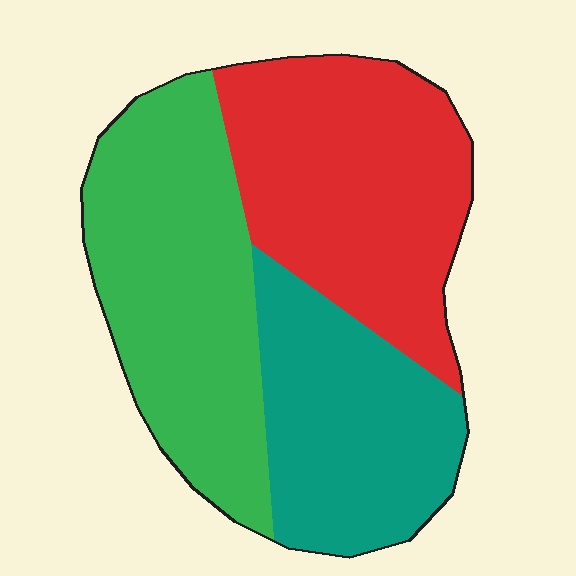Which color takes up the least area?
Teal, at roughly 30%.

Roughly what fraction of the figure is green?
Green takes up between a third and a half of the figure.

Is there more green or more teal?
Green.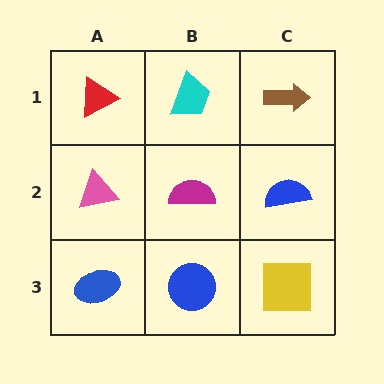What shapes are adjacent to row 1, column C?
A blue semicircle (row 2, column C), a cyan trapezoid (row 1, column B).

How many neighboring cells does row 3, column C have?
2.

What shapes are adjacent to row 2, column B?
A cyan trapezoid (row 1, column B), a blue circle (row 3, column B), a pink triangle (row 2, column A), a blue semicircle (row 2, column C).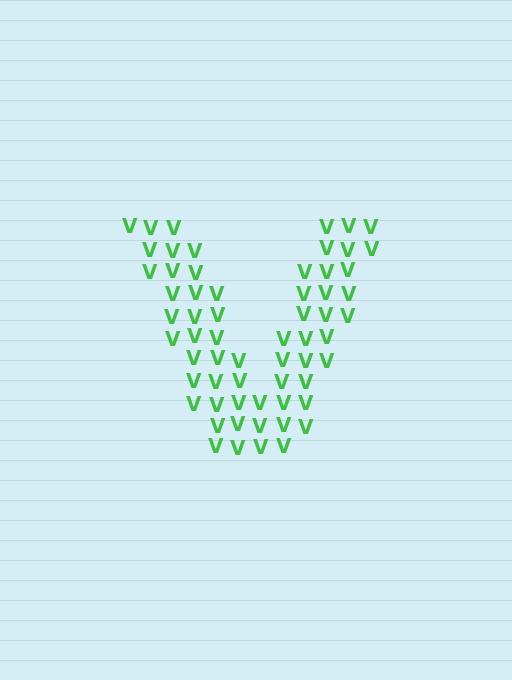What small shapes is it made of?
It is made of small letter V's.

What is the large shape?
The large shape is the letter V.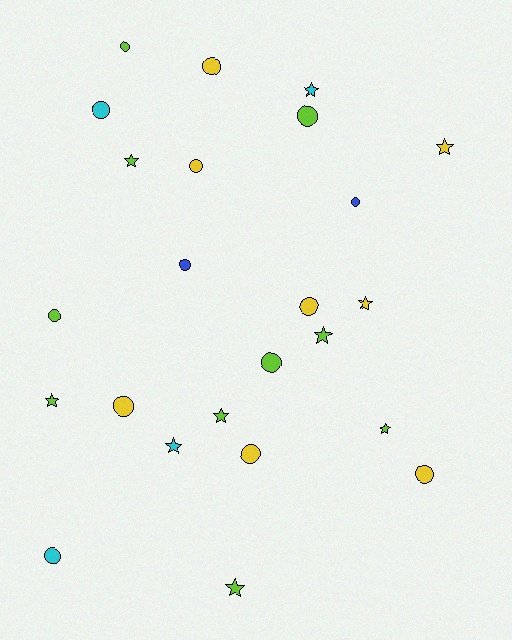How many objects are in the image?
There are 24 objects.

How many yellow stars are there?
There are 2 yellow stars.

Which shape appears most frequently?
Circle, with 14 objects.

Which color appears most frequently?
Lime, with 10 objects.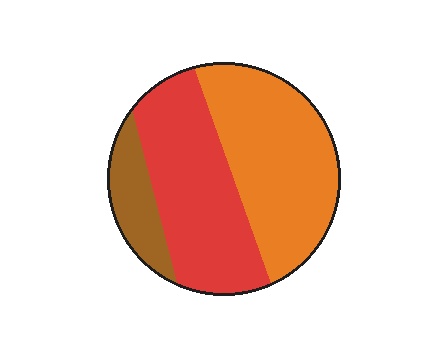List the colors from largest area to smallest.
From largest to smallest: orange, red, brown.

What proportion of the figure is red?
Red covers 41% of the figure.